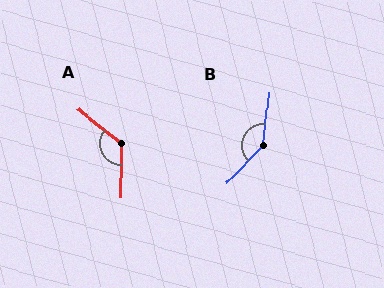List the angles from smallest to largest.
A (128°), B (142°).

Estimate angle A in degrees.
Approximately 128 degrees.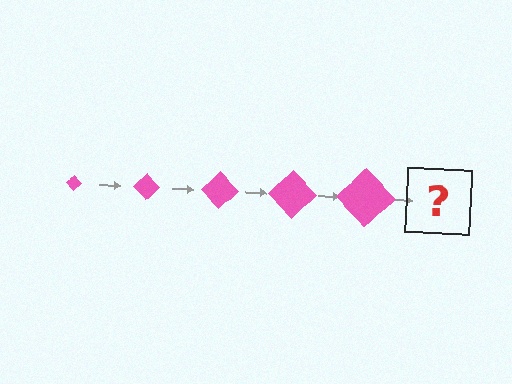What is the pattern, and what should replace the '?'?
The pattern is that the diamond gets progressively larger each step. The '?' should be a pink diamond, larger than the previous one.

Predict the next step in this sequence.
The next step is a pink diamond, larger than the previous one.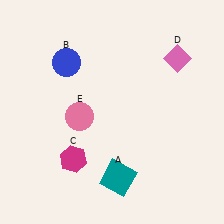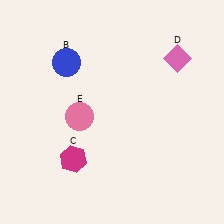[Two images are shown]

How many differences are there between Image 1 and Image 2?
There is 1 difference between the two images.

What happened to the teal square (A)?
The teal square (A) was removed in Image 2. It was in the bottom-right area of Image 1.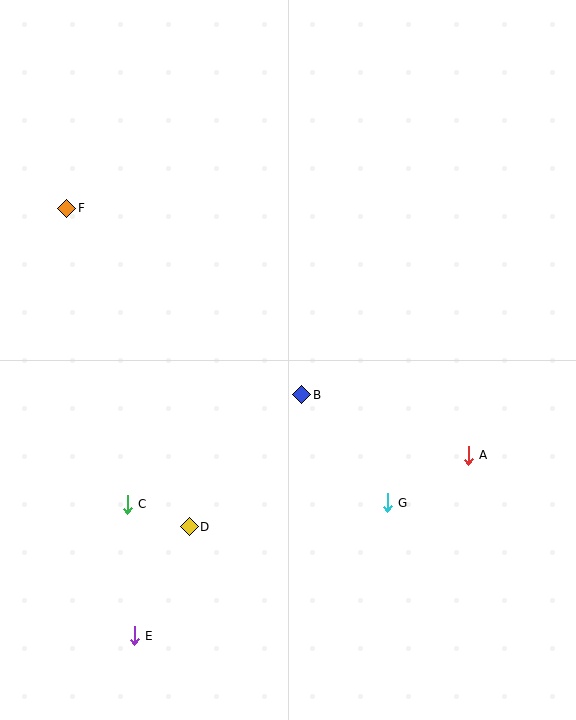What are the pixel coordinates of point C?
Point C is at (127, 505).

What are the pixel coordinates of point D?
Point D is at (189, 527).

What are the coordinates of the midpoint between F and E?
The midpoint between F and E is at (101, 422).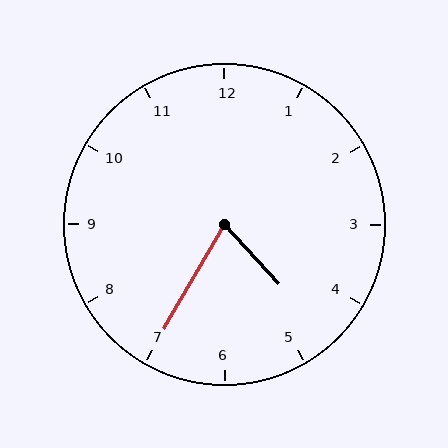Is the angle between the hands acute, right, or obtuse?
It is acute.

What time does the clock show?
4:35.